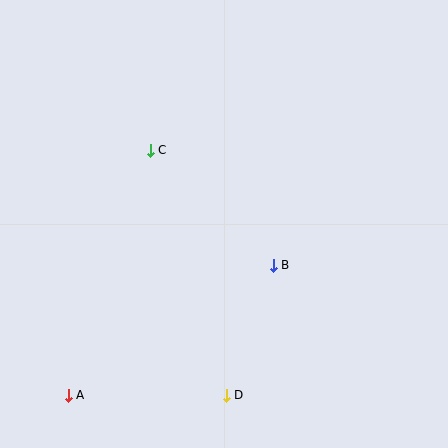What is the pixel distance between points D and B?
The distance between D and B is 139 pixels.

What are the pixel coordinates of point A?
Point A is at (68, 395).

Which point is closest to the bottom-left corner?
Point A is closest to the bottom-left corner.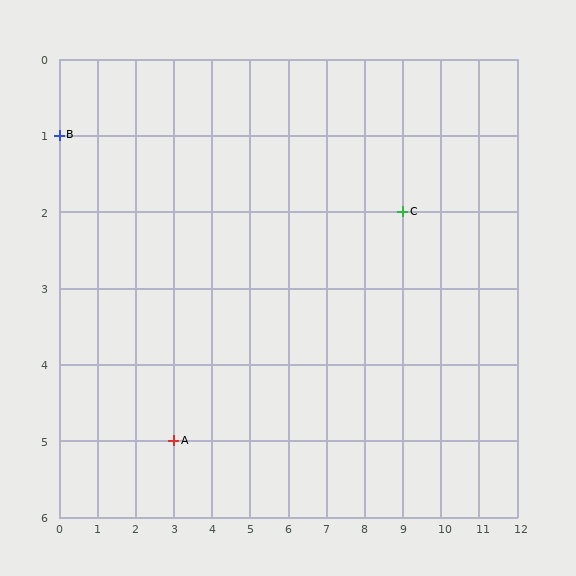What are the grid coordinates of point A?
Point A is at grid coordinates (3, 5).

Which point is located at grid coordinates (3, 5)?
Point A is at (3, 5).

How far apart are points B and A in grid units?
Points B and A are 3 columns and 4 rows apart (about 5.0 grid units diagonally).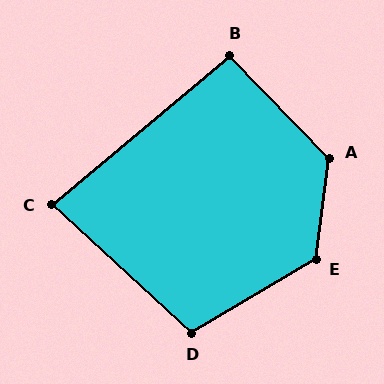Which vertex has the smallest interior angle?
C, at approximately 82 degrees.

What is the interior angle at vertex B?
Approximately 94 degrees (approximately right).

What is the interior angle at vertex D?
Approximately 107 degrees (obtuse).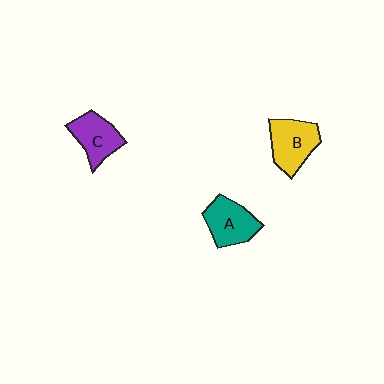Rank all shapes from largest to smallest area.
From largest to smallest: B (yellow), A (teal), C (purple).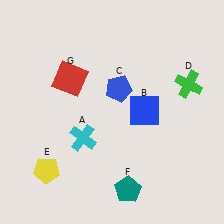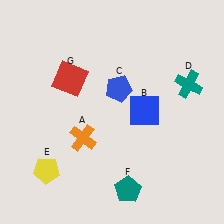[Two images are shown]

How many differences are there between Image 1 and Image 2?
There are 2 differences between the two images.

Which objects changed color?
A changed from cyan to orange. D changed from green to teal.